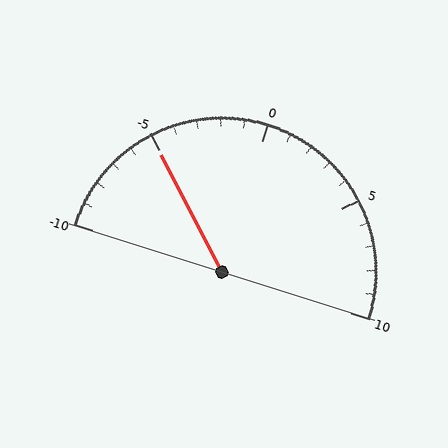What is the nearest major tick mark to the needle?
The nearest major tick mark is -5.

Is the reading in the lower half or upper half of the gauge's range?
The reading is in the lower half of the range (-10 to 10).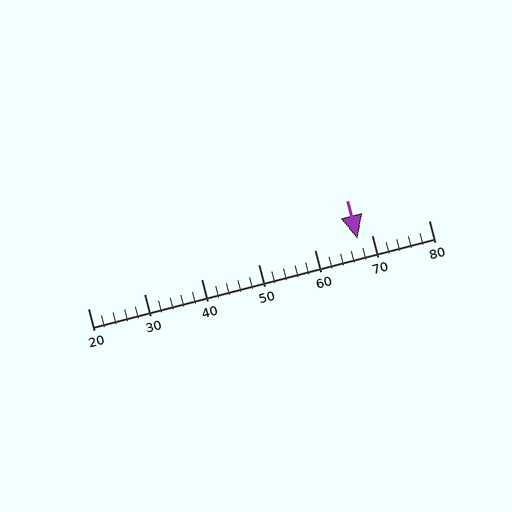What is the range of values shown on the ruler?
The ruler shows values from 20 to 80.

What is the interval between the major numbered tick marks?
The major tick marks are spaced 10 units apart.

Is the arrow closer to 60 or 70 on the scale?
The arrow is closer to 70.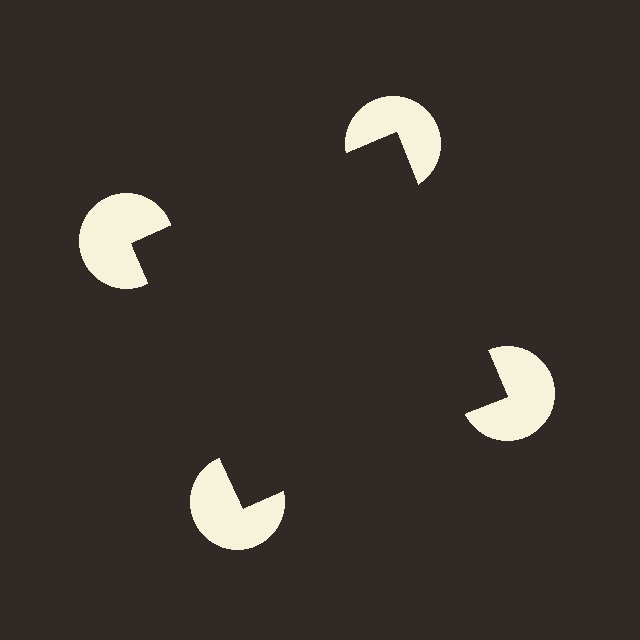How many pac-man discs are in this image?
There are 4 — one at each vertex of the illusory square.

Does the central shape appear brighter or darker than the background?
It typically appears slightly darker than the background, even though no actual brightness change is drawn.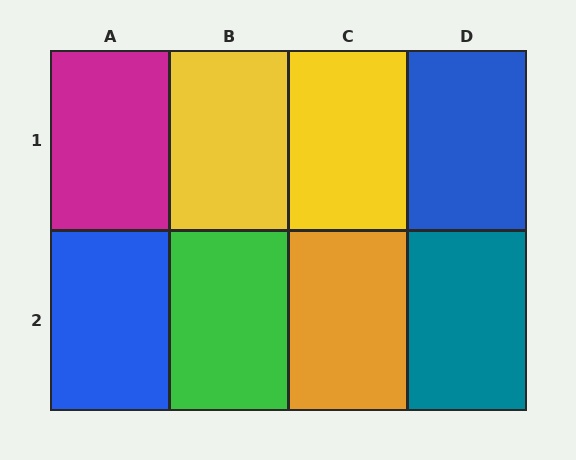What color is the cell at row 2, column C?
Orange.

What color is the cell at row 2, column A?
Blue.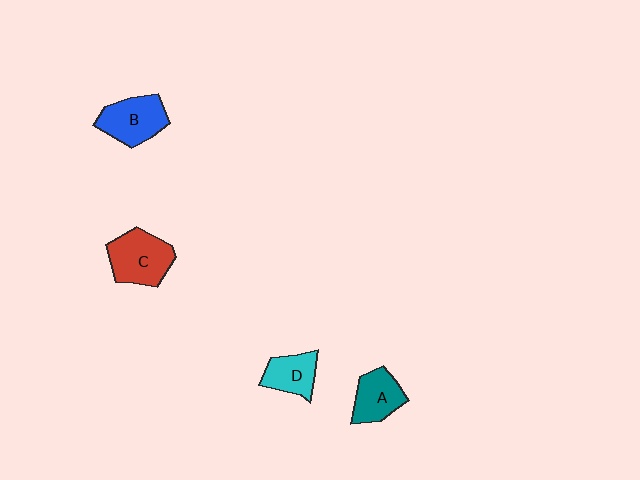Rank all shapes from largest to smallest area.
From largest to smallest: C (red), B (blue), A (teal), D (cyan).